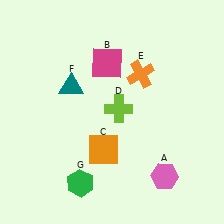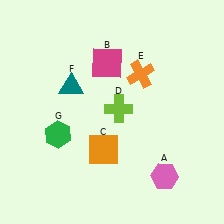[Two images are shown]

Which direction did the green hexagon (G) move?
The green hexagon (G) moved up.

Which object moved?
The green hexagon (G) moved up.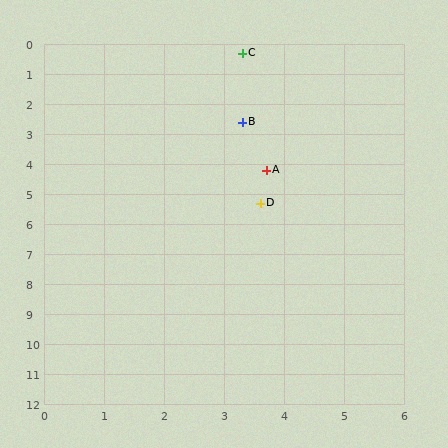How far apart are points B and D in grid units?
Points B and D are about 2.7 grid units apart.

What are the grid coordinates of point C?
Point C is at approximately (3.3, 0.3).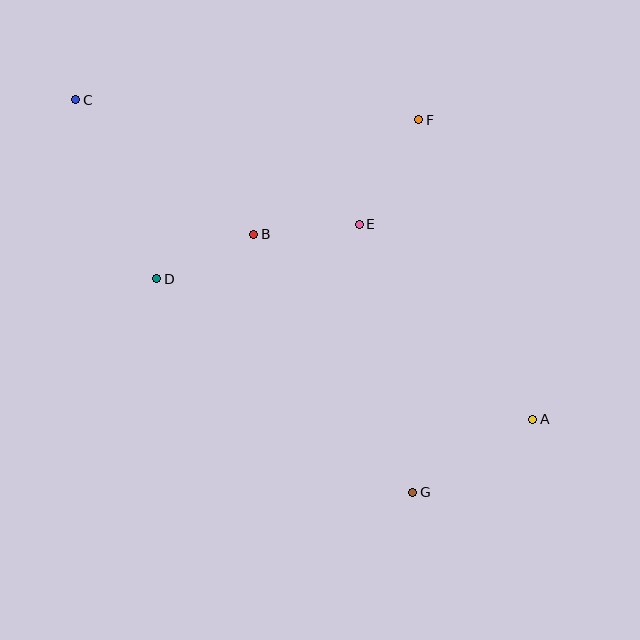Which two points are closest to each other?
Points B and E are closest to each other.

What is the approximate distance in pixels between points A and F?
The distance between A and F is approximately 321 pixels.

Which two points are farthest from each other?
Points A and C are farthest from each other.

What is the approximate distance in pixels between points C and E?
The distance between C and E is approximately 310 pixels.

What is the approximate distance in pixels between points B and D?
The distance between B and D is approximately 107 pixels.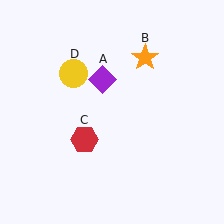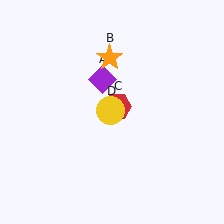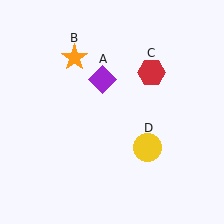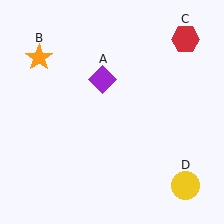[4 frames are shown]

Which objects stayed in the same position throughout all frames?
Purple diamond (object A) remained stationary.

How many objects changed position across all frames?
3 objects changed position: orange star (object B), red hexagon (object C), yellow circle (object D).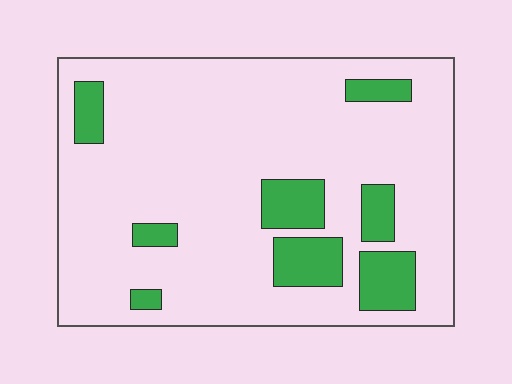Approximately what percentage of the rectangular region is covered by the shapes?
Approximately 15%.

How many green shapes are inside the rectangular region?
8.